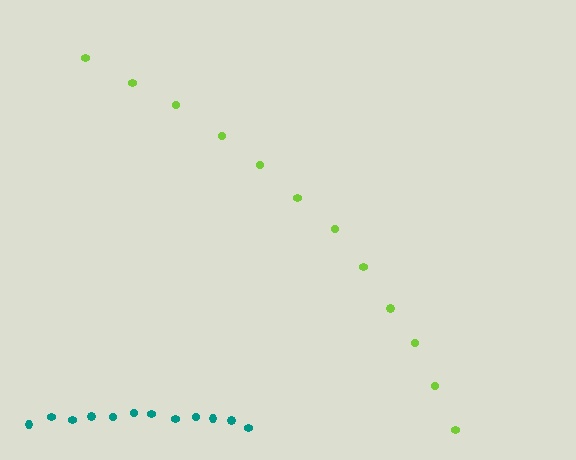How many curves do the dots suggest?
There are 2 distinct paths.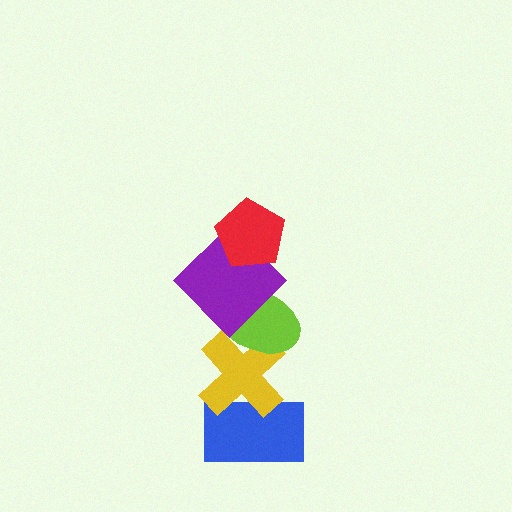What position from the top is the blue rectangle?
The blue rectangle is 5th from the top.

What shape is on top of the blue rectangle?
The yellow cross is on top of the blue rectangle.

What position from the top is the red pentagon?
The red pentagon is 1st from the top.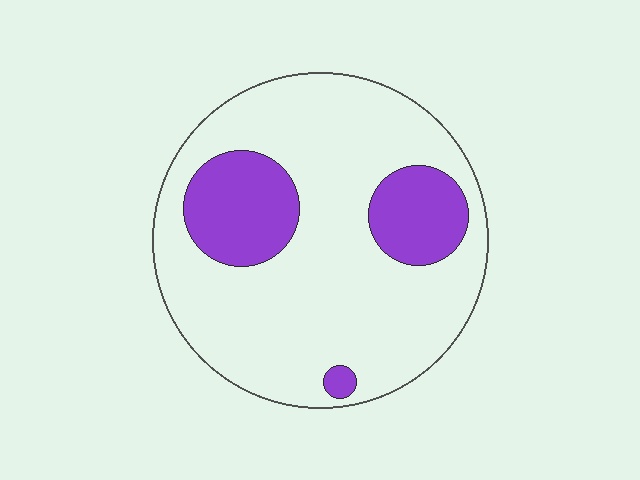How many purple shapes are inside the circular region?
3.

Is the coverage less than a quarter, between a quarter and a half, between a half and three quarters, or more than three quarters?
Less than a quarter.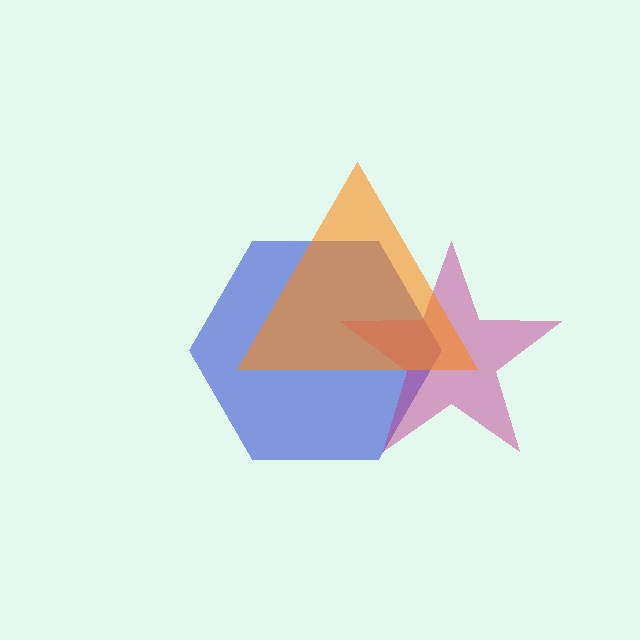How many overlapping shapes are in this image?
There are 3 overlapping shapes in the image.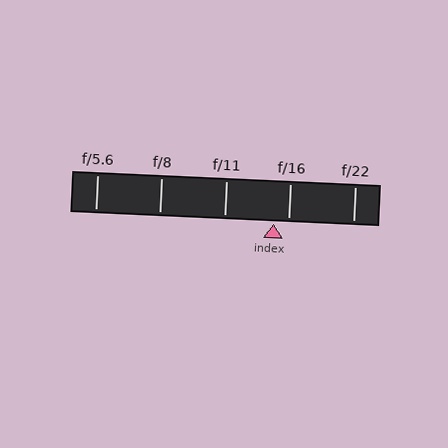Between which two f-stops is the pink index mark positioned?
The index mark is between f/11 and f/16.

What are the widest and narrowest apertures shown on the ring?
The widest aperture shown is f/5.6 and the narrowest is f/22.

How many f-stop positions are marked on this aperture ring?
There are 5 f-stop positions marked.